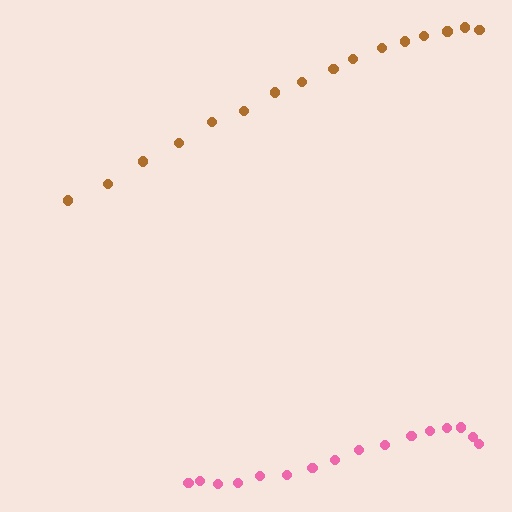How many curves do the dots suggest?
There are 2 distinct paths.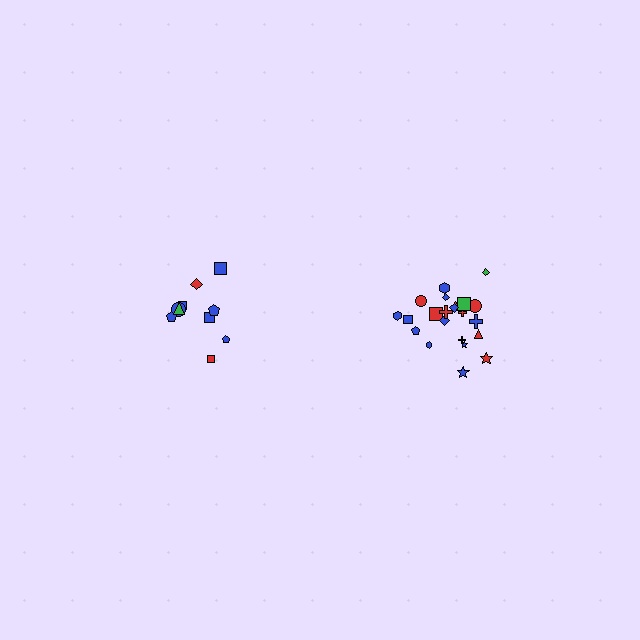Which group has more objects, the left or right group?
The right group.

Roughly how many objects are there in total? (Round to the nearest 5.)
Roughly 30 objects in total.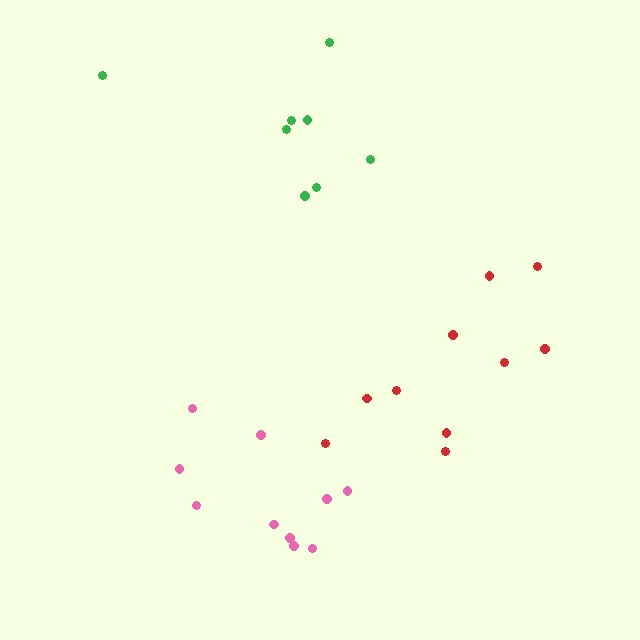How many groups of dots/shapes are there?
There are 3 groups.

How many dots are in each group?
Group 1: 10 dots, Group 2: 8 dots, Group 3: 10 dots (28 total).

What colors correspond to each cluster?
The clusters are colored: pink, green, red.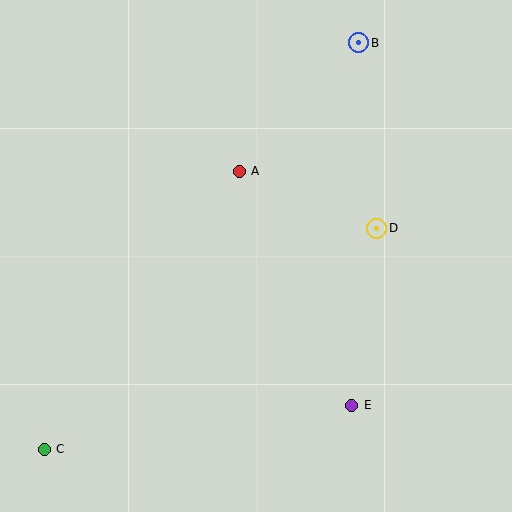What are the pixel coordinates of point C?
Point C is at (44, 449).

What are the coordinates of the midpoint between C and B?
The midpoint between C and B is at (202, 246).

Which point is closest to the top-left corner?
Point A is closest to the top-left corner.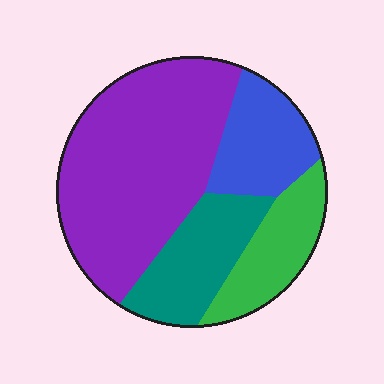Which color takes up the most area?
Purple, at roughly 50%.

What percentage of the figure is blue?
Blue takes up about one sixth (1/6) of the figure.